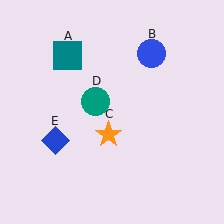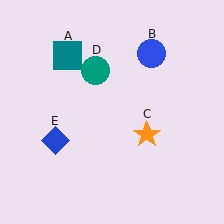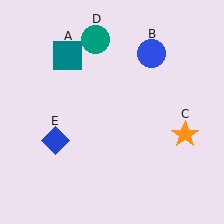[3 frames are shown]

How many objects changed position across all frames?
2 objects changed position: orange star (object C), teal circle (object D).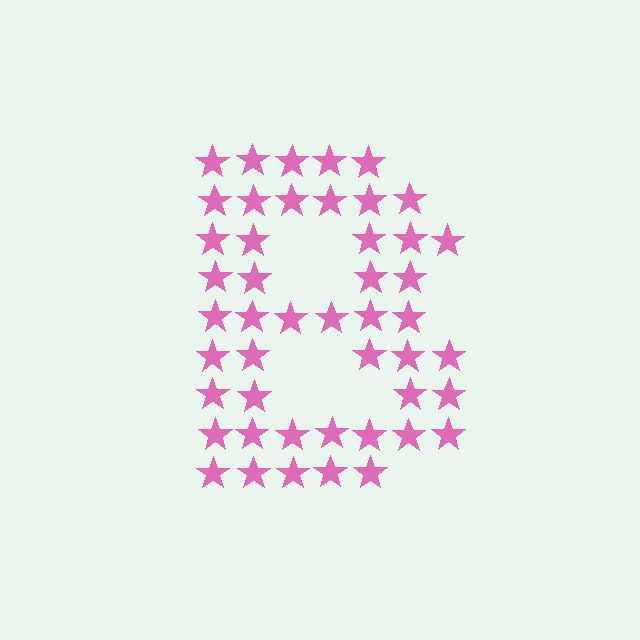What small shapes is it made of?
It is made of small stars.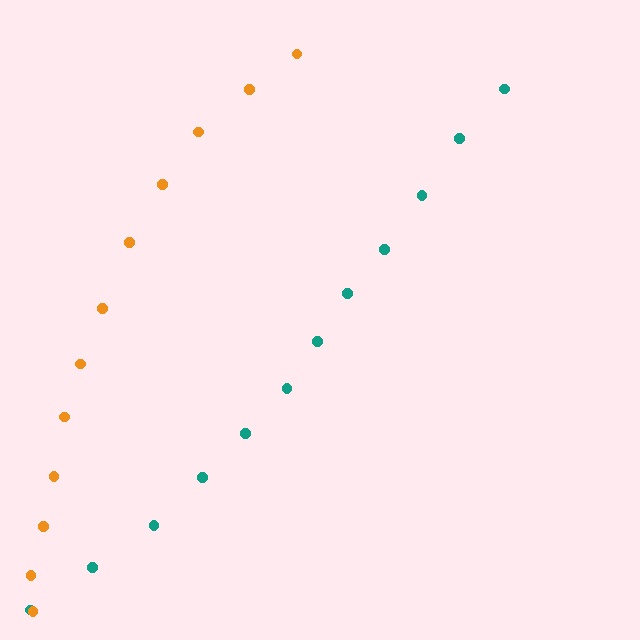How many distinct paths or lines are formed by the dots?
There are 2 distinct paths.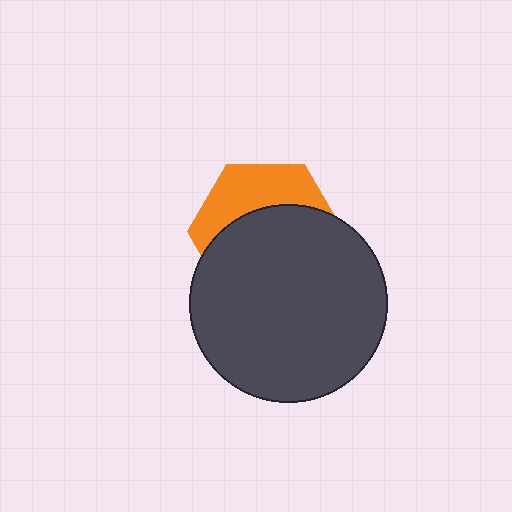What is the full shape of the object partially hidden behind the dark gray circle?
The partially hidden object is an orange hexagon.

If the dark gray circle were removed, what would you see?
You would see the complete orange hexagon.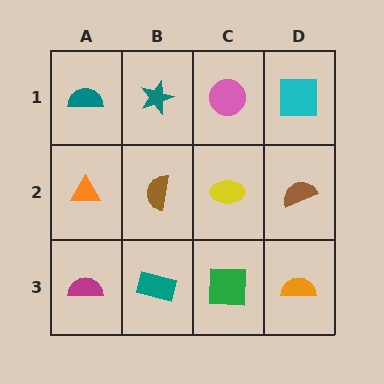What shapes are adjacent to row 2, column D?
A cyan square (row 1, column D), an orange semicircle (row 3, column D), a yellow ellipse (row 2, column C).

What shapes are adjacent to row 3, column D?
A brown semicircle (row 2, column D), a green square (row 3, column C).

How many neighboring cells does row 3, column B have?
3.